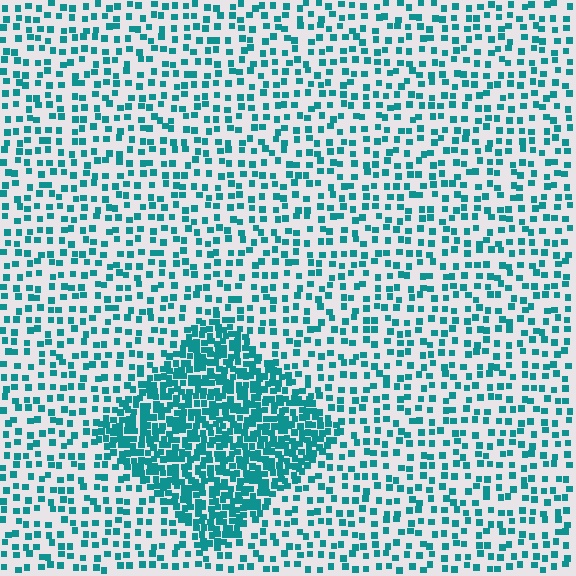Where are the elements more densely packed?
The elements are more densely packed inside the diamond boundary.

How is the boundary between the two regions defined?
The boundary is defined by a change in element density (approximately 2.6x ratio). All elements are the same color, size, and shape.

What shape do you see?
I see a diamond.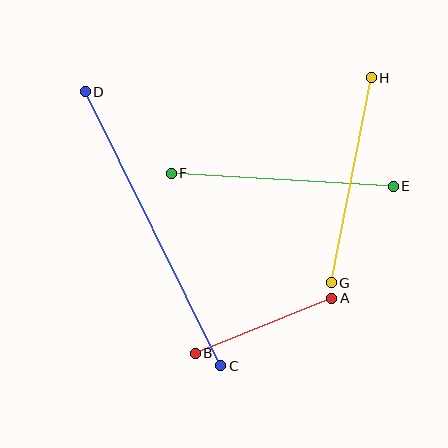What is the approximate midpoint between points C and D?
The midpoint is at approximately (153, 229) pixels.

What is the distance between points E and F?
The distance is approximately 222 pixels.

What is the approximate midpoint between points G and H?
The midpoint is at approximately (351, 180) pixels.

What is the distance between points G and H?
The distance is approximately 209 pixels.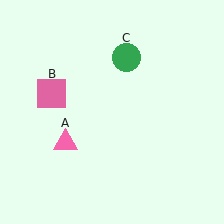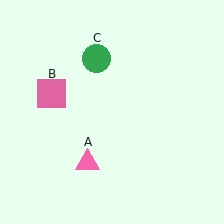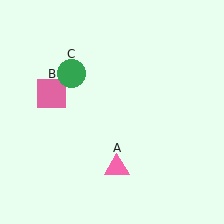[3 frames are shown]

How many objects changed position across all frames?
2 objects changed position: pink triangle (object A), green circle (object C).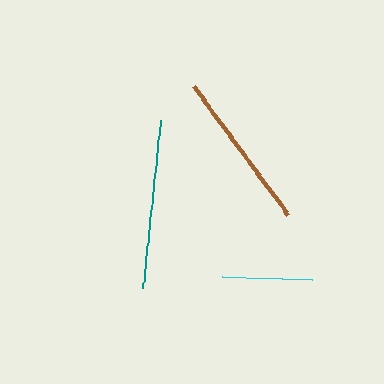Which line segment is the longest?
The teal line is the longest at approximately 168 pixels.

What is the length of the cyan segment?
The cyan segment is approximately 91 pixels long.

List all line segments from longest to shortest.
From longest to shortest: teal, brown, cyan.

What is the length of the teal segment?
The teal segment is approximately 168 pixels long.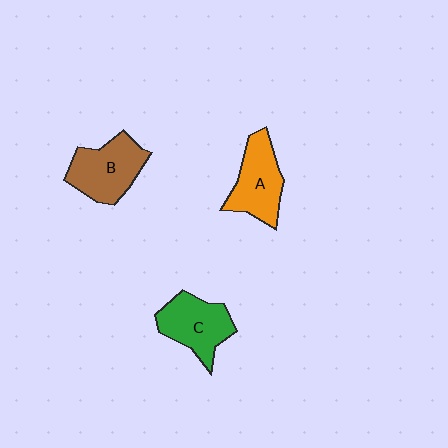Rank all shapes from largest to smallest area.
From largest to smallest: B (brown), C (green), A (orange).